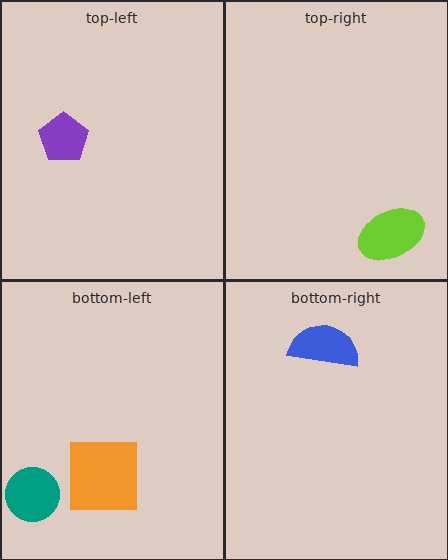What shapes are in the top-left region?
The purple pentagon.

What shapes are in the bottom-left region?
The orange square, the teal circle.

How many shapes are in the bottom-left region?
2.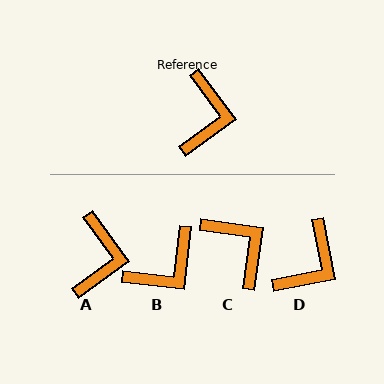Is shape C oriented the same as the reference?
No, it is off by about 45 degrees.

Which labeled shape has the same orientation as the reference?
A.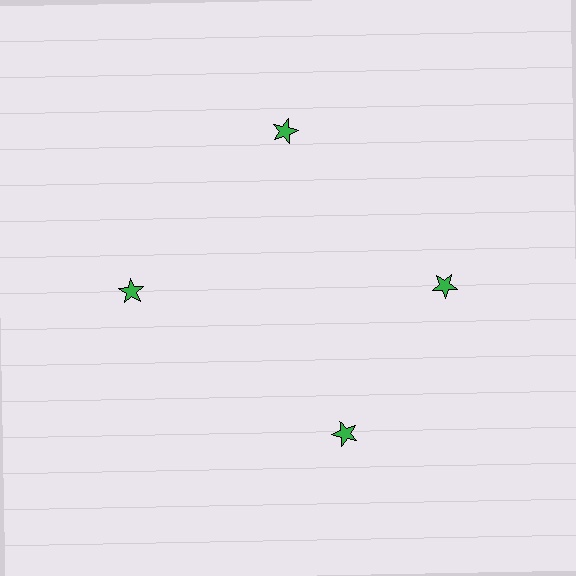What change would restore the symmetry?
The symmetry would be restored by rotating it back into even spacing with its neighbors so that all 4 stars sit at equal angles and equal distance from the center.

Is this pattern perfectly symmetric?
No. The 4 green stars are arranged in a ring, but one element near the 6 o'clock position is rotated out of alignment along the ring, breaking the 4-fold rotational symmetry.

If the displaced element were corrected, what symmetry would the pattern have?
It would have 4-fold rotational symmetry — the pattern would map onto itself every 90 degrees.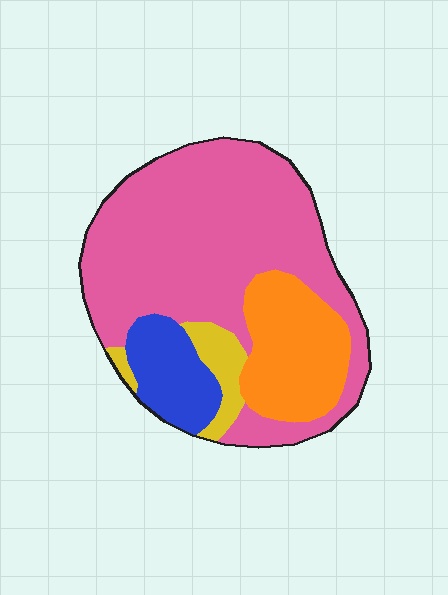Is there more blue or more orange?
Orange.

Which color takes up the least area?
Yellow, at roughly 5%.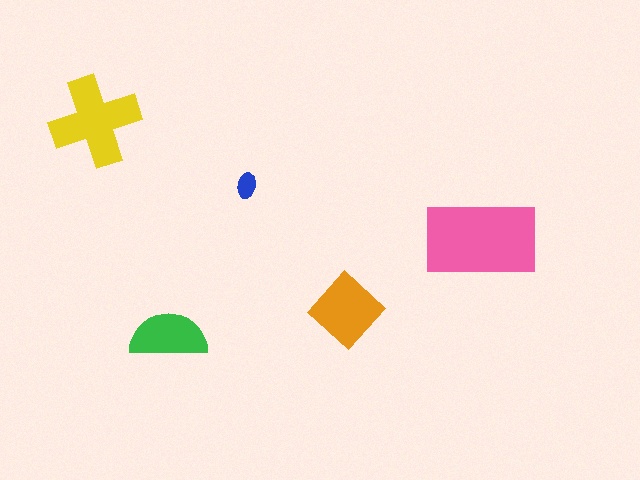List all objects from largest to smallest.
The pink rectangle, the yellow cross, the orange diamond, the green semicircle, the blue ellipse.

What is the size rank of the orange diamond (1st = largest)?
3rd.